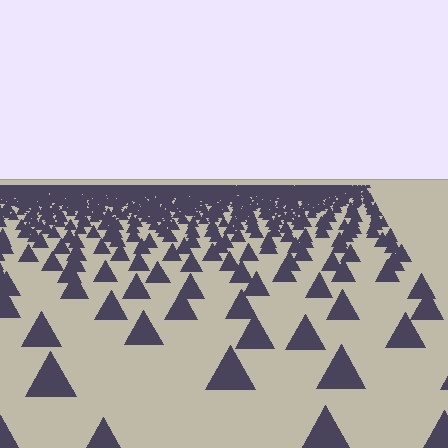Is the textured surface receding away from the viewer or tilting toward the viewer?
The surface is receding away from the viewer. Texture elements get smaller and denser toward the top.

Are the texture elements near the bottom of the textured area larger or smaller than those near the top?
Larger. Near the bottom, elements are closer to the viewer and appear at a bigger on-screen size.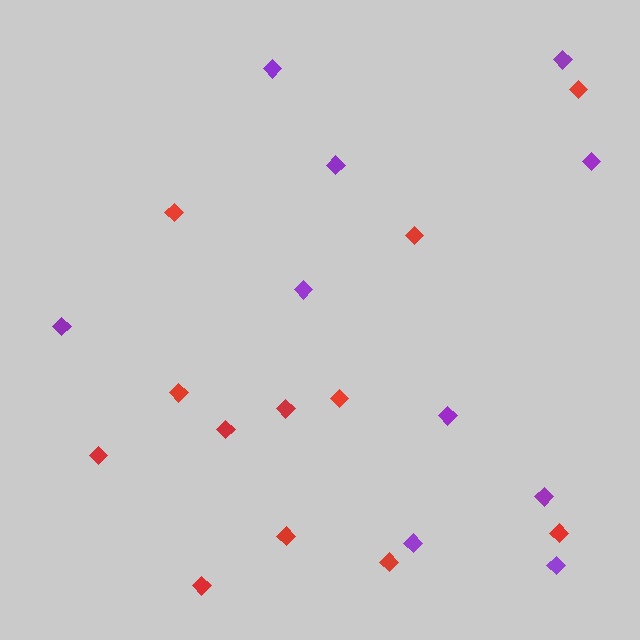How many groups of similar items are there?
There are 2 groups: one group of red diamonds (12) and one group of purple diamonds (10).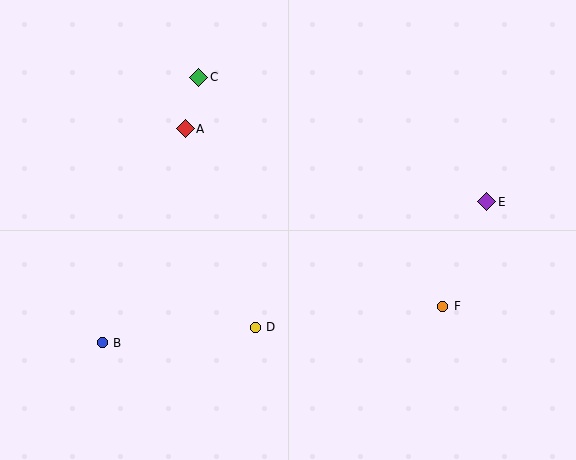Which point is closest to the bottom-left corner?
Point B is closest to the bottom-left corner.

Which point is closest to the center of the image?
Point D at (255, 327) is closest to the center.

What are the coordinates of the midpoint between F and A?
The midpoint between F and A is at (314, 217).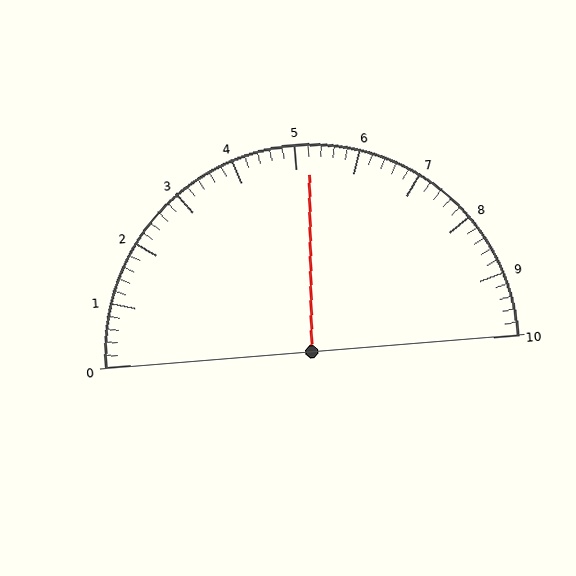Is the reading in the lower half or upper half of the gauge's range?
The reading is in the upper half of the range (0 to 10).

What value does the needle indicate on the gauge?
The needle indicates approximately 5.2.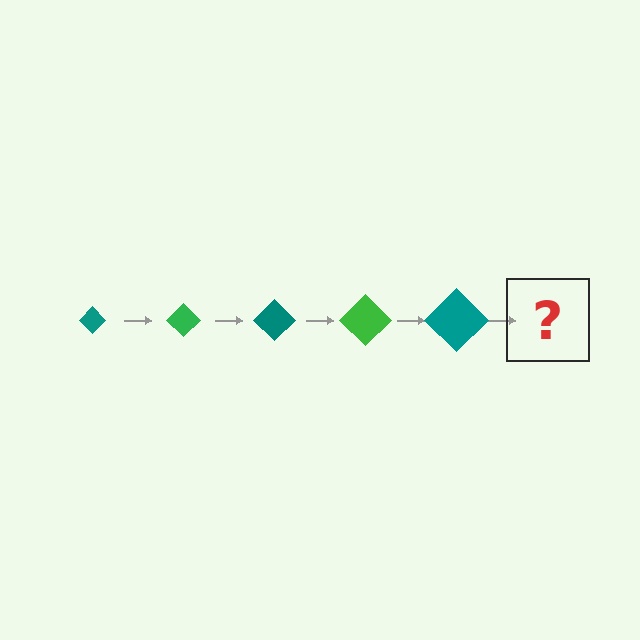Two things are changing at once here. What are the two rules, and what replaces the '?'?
The two rules are that the diamond grows larger each step and the color cycles through teal and green. The '?' should be a green diamond, larger than the previous one.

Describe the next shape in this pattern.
It should be a green diamond, larger than the previous one.